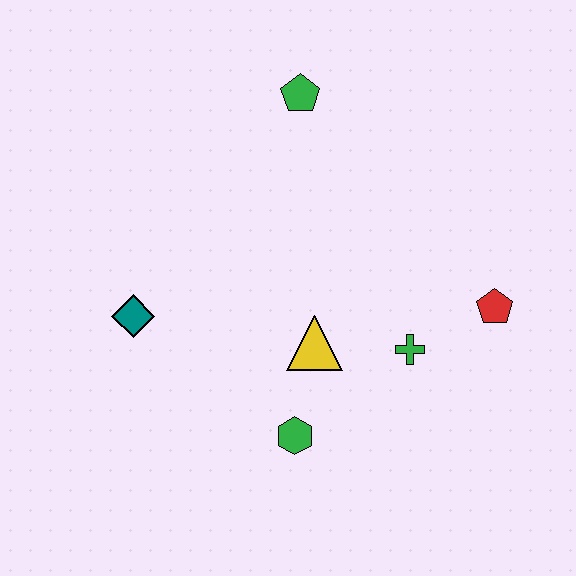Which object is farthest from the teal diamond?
The red pentagon is farthest from the teal diamond.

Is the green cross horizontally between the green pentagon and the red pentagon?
Yes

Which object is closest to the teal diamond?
The yellow triangle is closest to the teal diamond.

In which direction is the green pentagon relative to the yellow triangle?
The green pentagon is above the yellow triangle.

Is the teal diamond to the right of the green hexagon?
No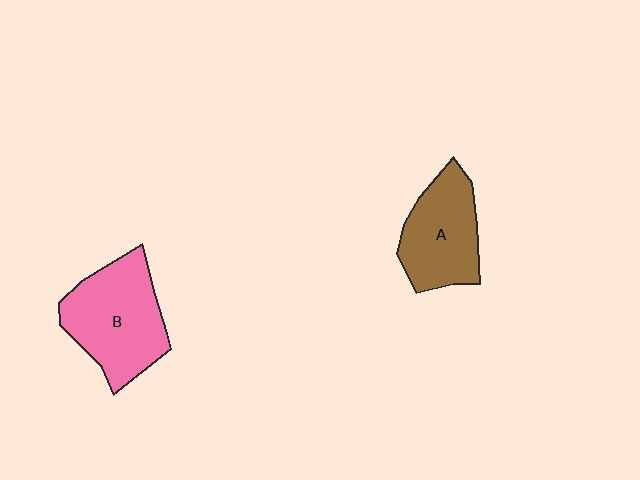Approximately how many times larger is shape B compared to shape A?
Approximately 1.2 times.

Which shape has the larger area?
Shape B (pink).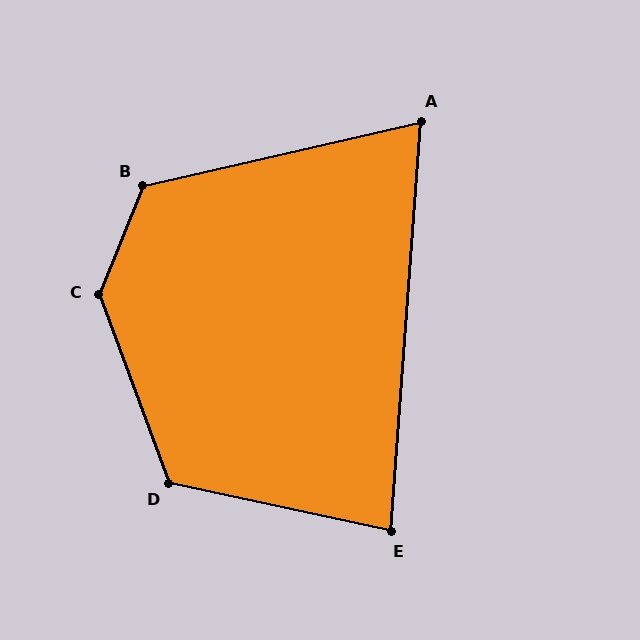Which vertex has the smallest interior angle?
A, at approximately 73 degrees.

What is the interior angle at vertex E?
Approximately 82 degrees (acute).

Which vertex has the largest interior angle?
C, at approximately 138 degrees.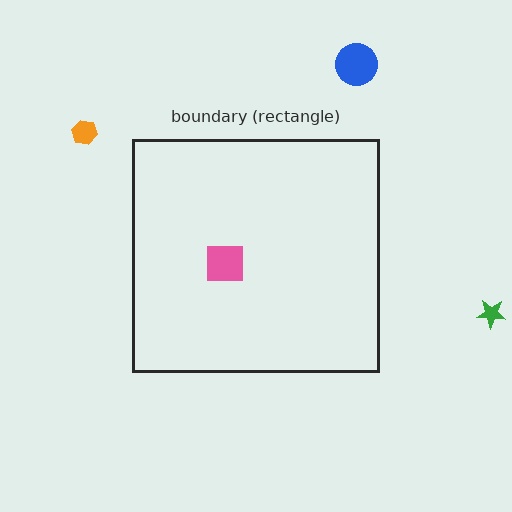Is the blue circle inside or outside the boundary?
Outside.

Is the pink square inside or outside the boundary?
Inside.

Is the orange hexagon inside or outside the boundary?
Outside.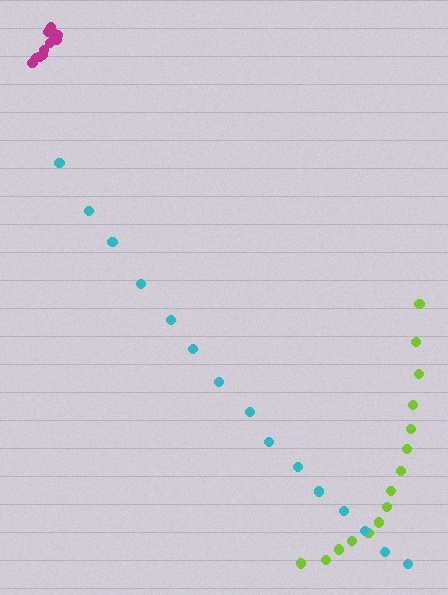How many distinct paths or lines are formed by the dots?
There are 3 distinct paths.